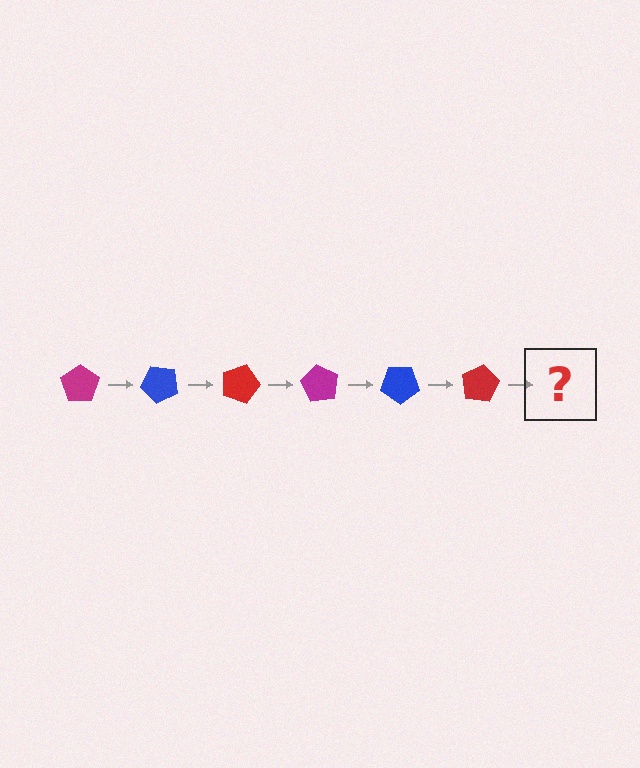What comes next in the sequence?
The next element should be a magenta pentagon, rotated 270 degrees from the start.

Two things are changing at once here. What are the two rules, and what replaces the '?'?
The two rules are that it rotates 45 degrees each step and the color cycles through magenta, blue, and red. The '?' should be a magenta pentagon, rotated 270 degrees from the start.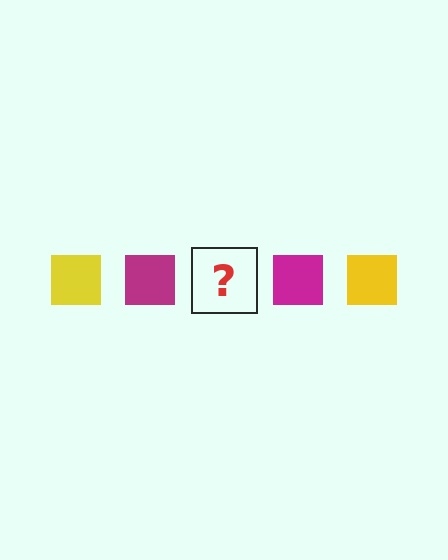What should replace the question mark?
The question mark should be replaced with a yellow square.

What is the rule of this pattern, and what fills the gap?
The rule is that the pattern cycles through yellow, magenta squares. The gap should be filled with a yellow square.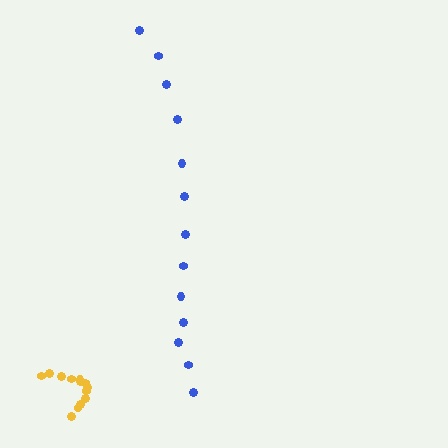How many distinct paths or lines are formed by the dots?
There are 2 distinct paths.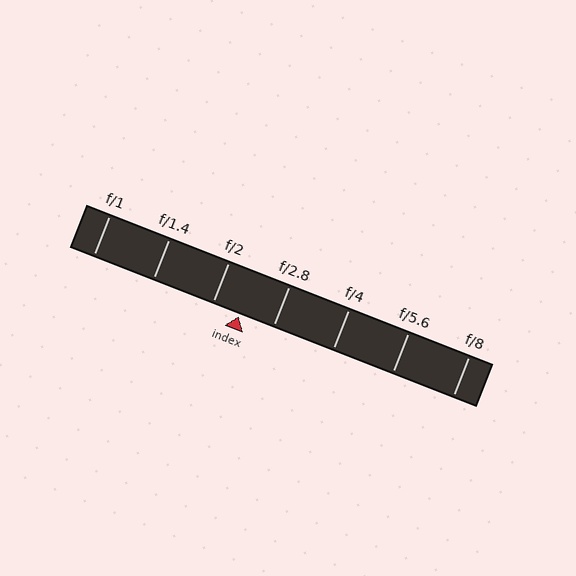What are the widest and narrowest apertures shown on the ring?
The widest aperture shown is f/1 and the narrowest is f/8.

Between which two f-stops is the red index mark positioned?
The index mark is between f/2 and f/2.8.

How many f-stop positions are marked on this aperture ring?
There are 7 f-stop positions marked.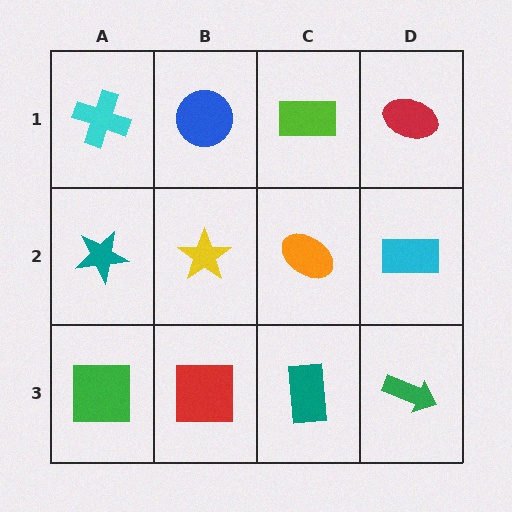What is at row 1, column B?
A blue circle.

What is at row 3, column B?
A red square.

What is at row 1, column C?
A lime rectangle.